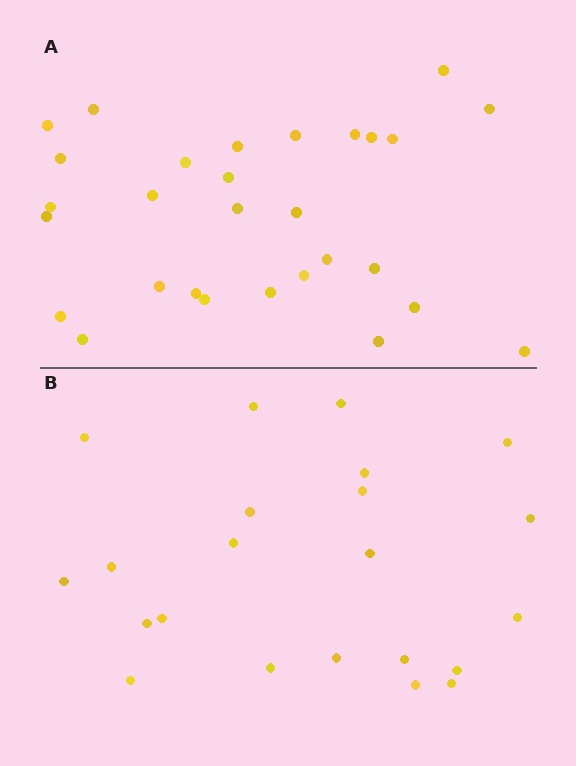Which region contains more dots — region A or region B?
Region A (the top region) has more dots.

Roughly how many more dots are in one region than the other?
Region A has roughly 8 or so more dots than region B.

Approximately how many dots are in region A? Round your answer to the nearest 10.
About 30 dots. (The exact count is 29, which rounds to 30.)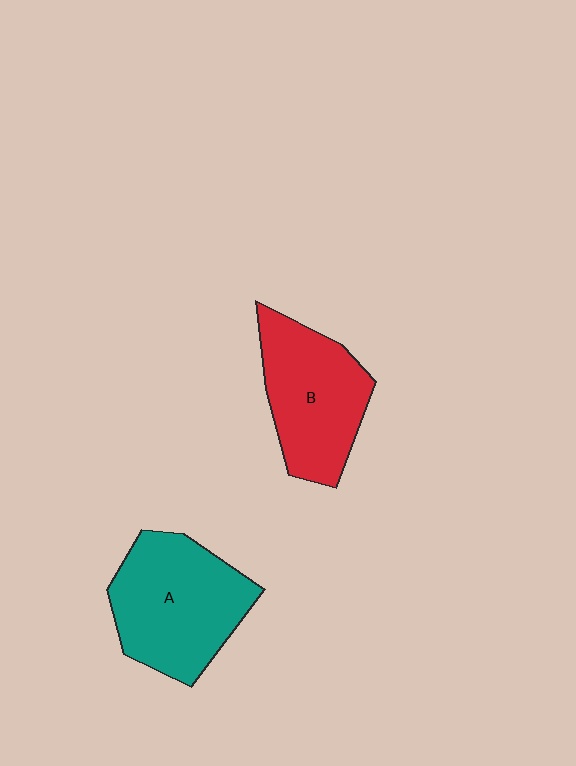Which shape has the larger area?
Shape A (teal).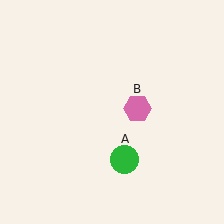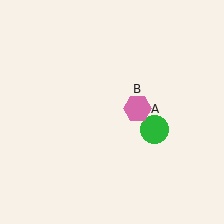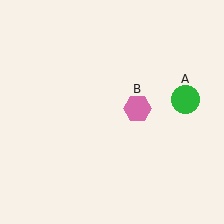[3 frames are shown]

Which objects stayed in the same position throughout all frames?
Pink hexagon (object B) remained stationary.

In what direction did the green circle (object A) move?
The green circle (object A) moved up and to the right.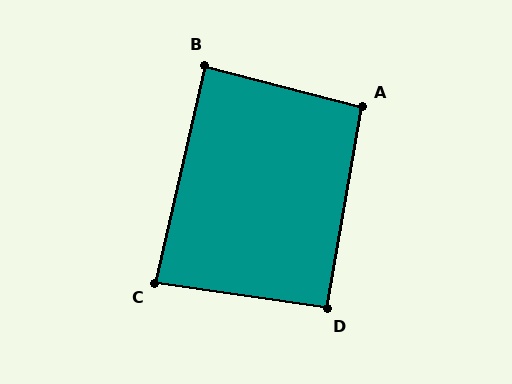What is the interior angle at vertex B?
Approximately 88 degrees (approximately right).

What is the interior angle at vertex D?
Approximately 92 degrees (approximately right).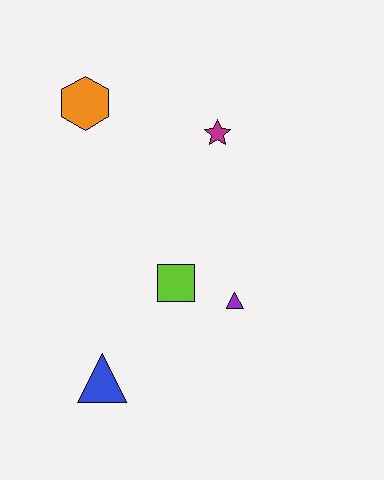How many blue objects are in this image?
There is 1 blue object.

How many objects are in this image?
There are 5 objects.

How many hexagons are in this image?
There is 1 hexagon.